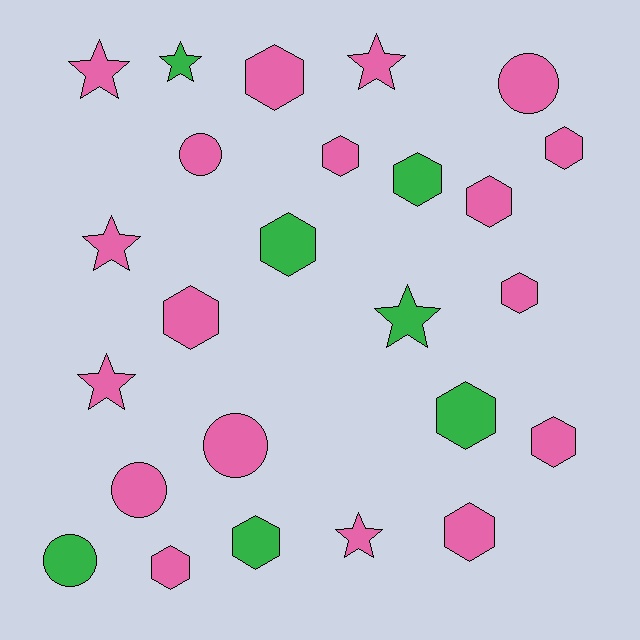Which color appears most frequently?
Pink, with 18 objects.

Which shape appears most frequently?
Hexagon, with 13 objects.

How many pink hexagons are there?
There are 9 pink hexagons.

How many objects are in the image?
There are 25 objects.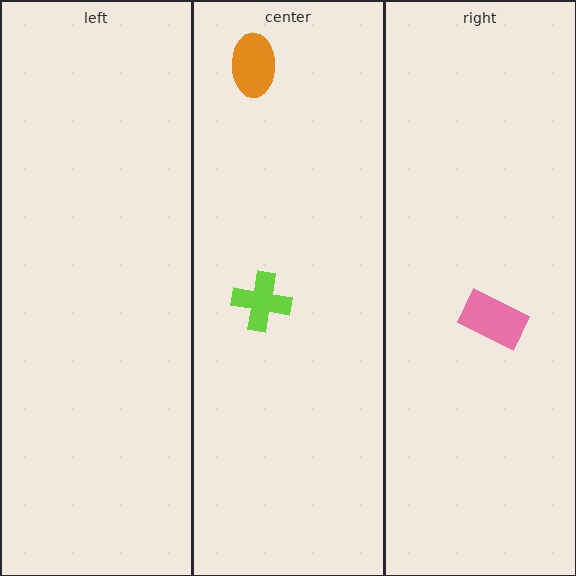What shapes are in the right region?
The pink rectangle.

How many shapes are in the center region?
2.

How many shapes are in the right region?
1.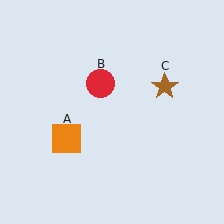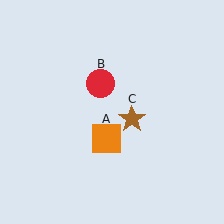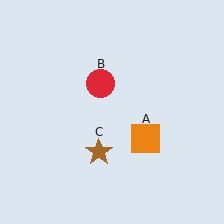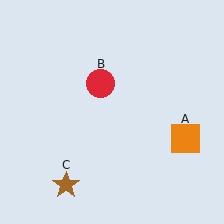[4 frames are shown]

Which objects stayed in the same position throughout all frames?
Red circle (object B) remained stationary.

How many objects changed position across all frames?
2 objects changed position: orange square (object A), brown star (object C).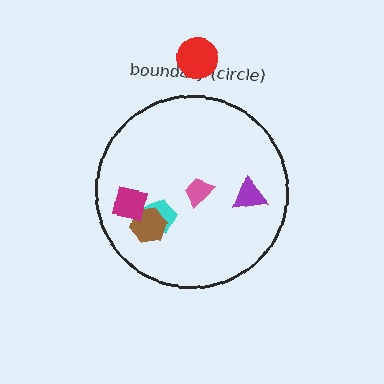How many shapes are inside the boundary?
5 inside, 1 outside.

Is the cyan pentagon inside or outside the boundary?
Inside.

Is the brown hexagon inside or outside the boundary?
Inside.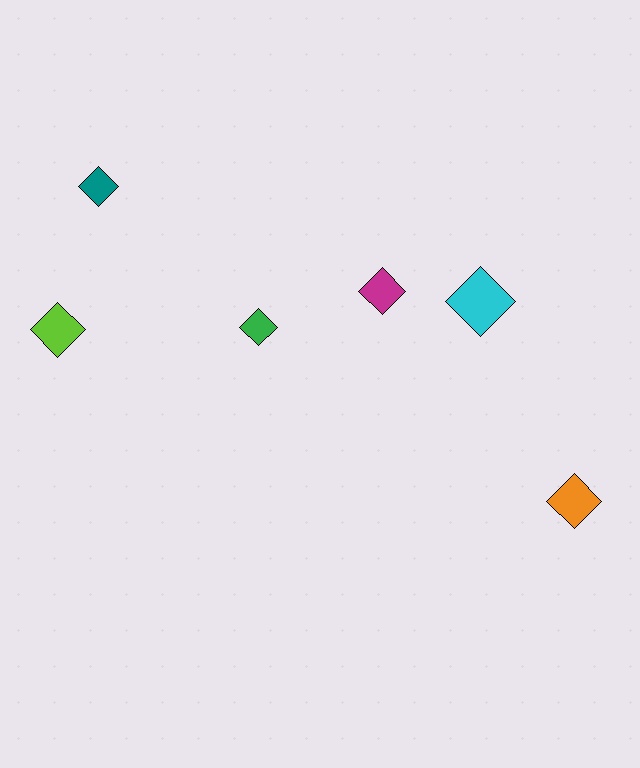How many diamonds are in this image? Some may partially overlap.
There are 6 diamonds.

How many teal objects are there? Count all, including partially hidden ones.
There is 1 teal object.